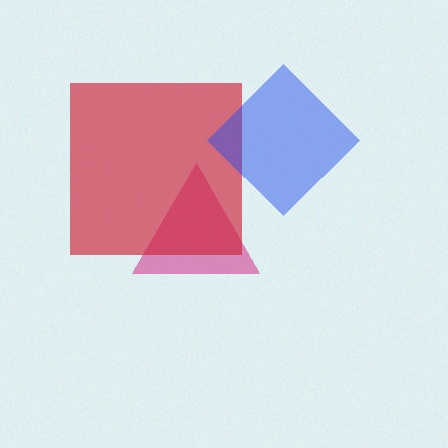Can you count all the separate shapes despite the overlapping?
Yes, there are 3 separate shapes.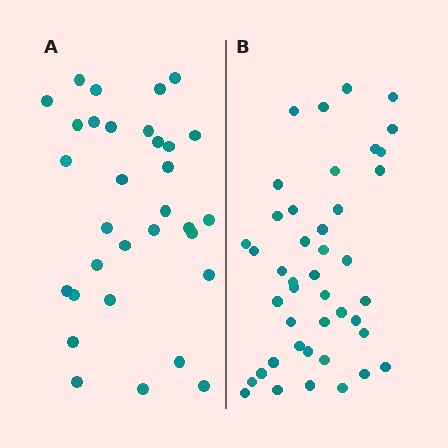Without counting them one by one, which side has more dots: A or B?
Region B (the right region) has more dots.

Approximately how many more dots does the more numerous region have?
Region B has roughly 12 or so more dots than region A.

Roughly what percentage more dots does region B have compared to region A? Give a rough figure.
About 35% more.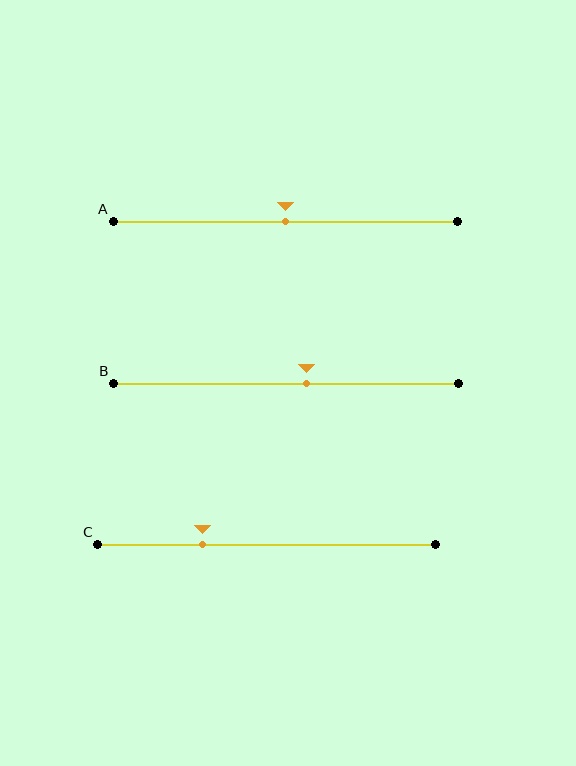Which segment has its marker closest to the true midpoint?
Segment A has its marker closest to the true midpoint.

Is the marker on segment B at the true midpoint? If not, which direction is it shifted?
No, the marker on segment B is shifted to the right by about 6% of the segment length.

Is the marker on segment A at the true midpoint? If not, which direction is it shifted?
Yes, the marker on segment A is at the true midpoint.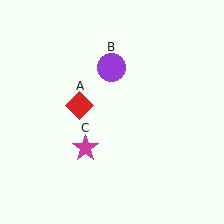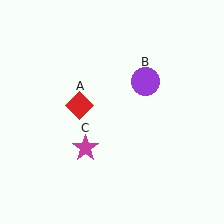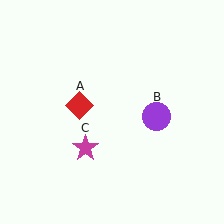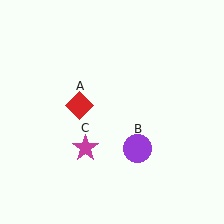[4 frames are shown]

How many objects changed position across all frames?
1 object changed position: purple circle (object B).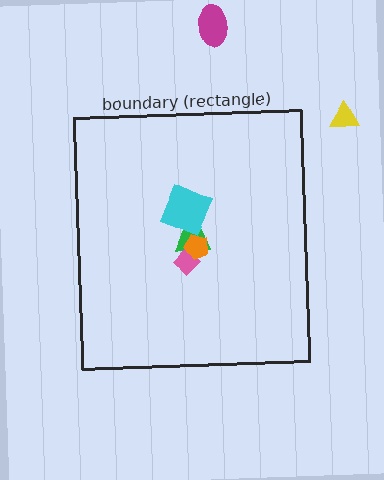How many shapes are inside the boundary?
4 inside, 2 outside.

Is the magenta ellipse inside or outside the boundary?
Outside.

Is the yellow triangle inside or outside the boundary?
Outside.